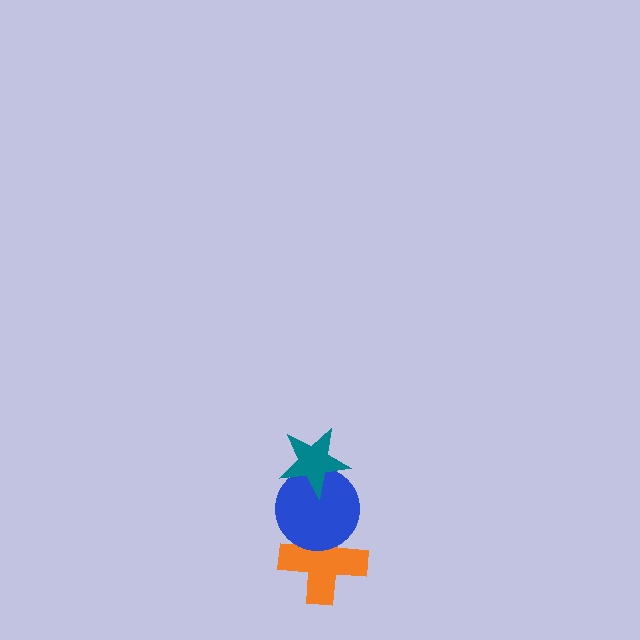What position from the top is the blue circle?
The blue circle is 2nd from the top.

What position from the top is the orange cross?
The orange cross is 3rd from the top.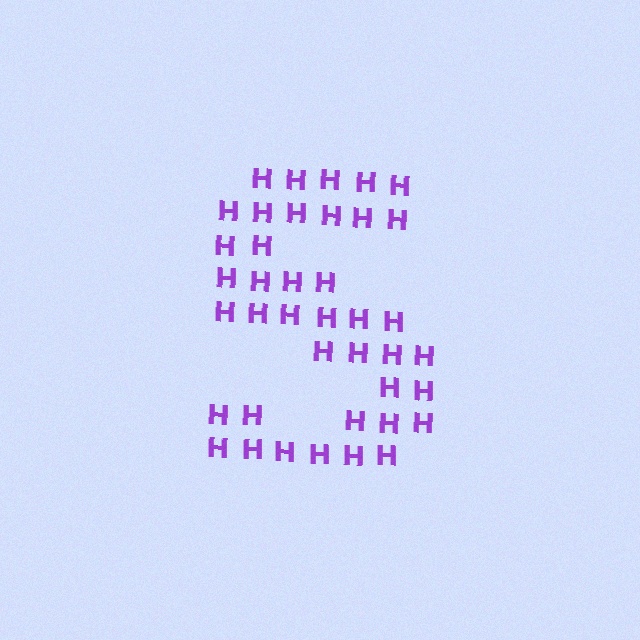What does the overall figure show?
The overall figure shows the letter S.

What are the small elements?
The small elements are letter H's.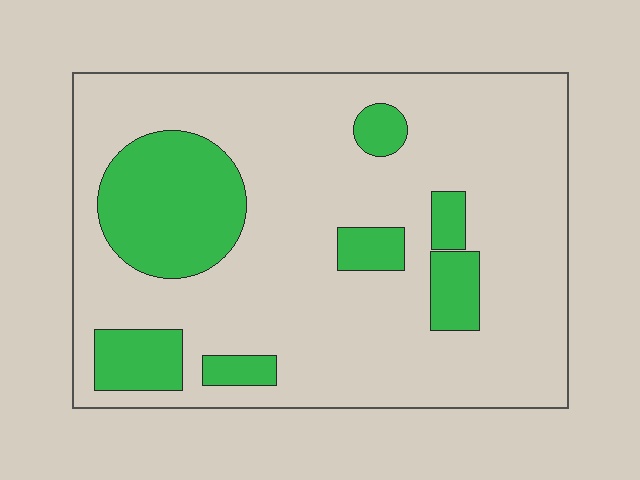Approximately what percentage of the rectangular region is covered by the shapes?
Approximately 20%.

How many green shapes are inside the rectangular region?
7.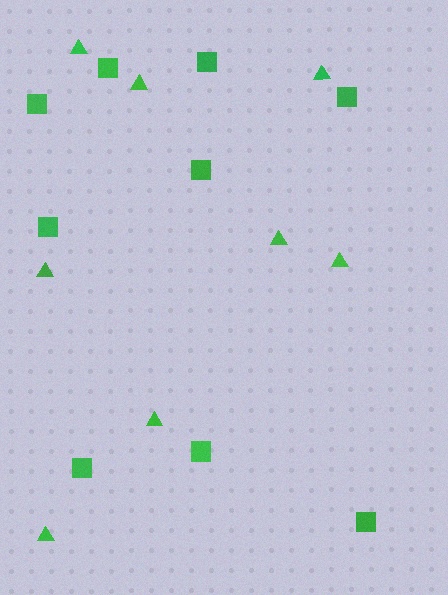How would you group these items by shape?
There are 2 groups: one group of triangles (8) and one group of squares (9).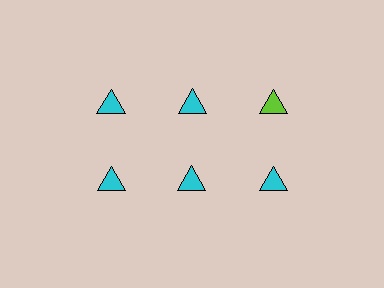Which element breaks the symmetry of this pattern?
The lime triangle in the top row, center column breaks the symmetry. All other shapes are cyan triangles.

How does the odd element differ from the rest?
It has a different color: lime instead of cyan.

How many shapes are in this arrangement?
There are 6 shapes arranged in a grid pattern.